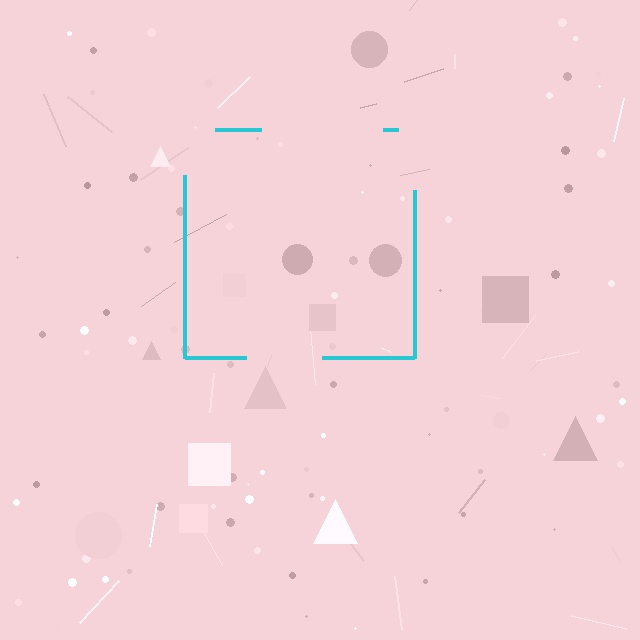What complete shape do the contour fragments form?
The contour fragments form a square.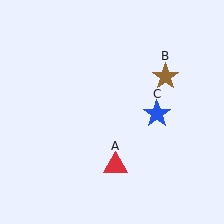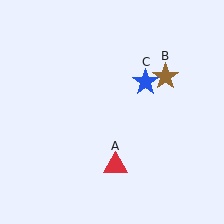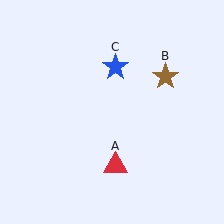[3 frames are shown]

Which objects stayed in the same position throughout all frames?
Red triangle (object A) and brown star (object B) remained stationary.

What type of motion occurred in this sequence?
The blue star (object C) rotated counterclockwise around the center of the scene.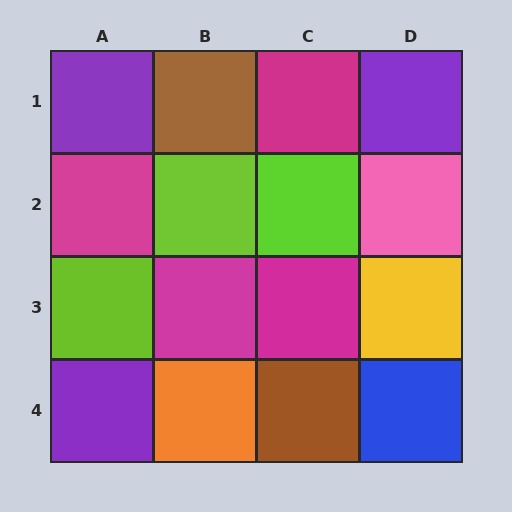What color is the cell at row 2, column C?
Lime.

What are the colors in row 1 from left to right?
Purple, brown, magenta, purple.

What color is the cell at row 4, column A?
Purple.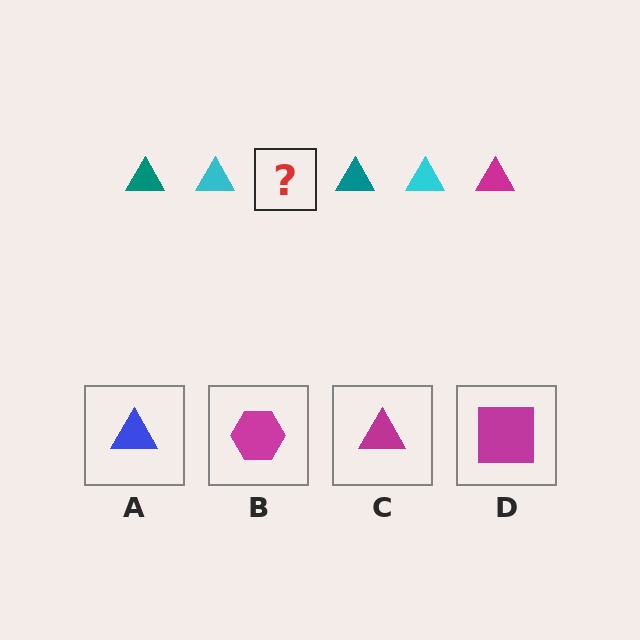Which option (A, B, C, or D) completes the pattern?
C.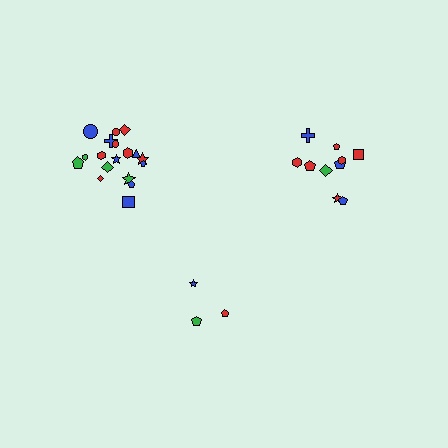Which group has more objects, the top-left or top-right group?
The top-left group.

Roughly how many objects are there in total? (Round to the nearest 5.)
Roughly 30 objects in total.